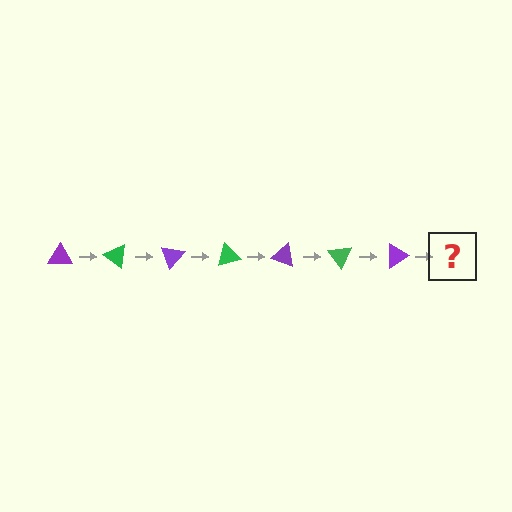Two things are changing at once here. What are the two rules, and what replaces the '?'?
The two rules are that it rotates 35 degrees each step and the color cycles through purple and green. The '?' should be a green triangle, rotated 245 degrees from the start.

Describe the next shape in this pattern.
It should be a green triangle, rotated 245 degrees from the start.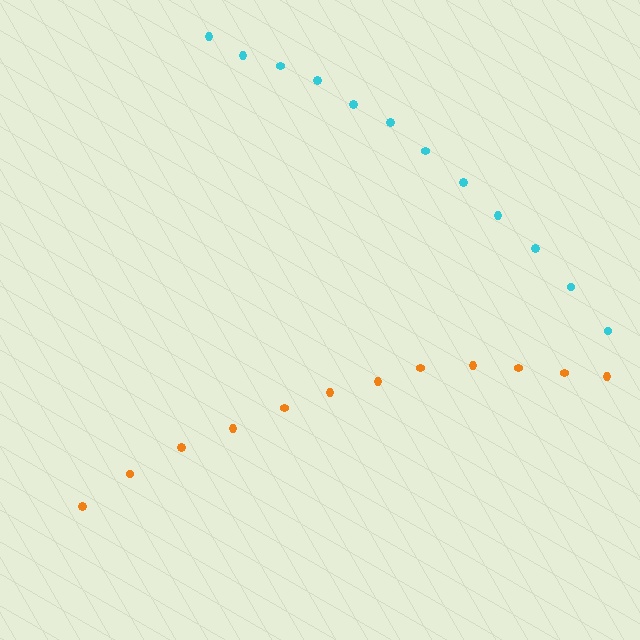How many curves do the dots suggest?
There are 2 distinct paths.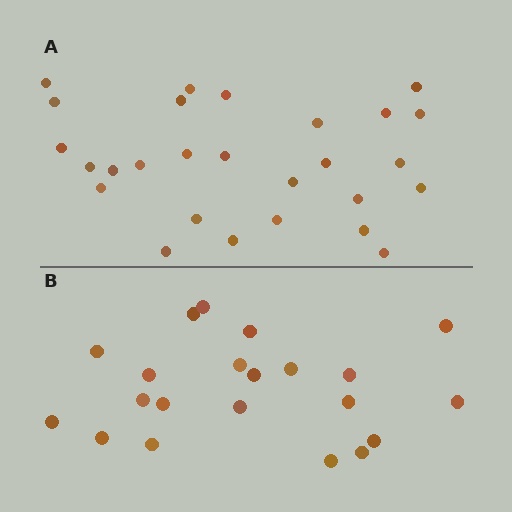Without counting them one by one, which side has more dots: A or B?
Region A (the top region) has more dots.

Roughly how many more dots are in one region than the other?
Region A has about 6 more dots than region B.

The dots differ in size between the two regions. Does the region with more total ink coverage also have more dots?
No. Region B has more total ink coverage because its dots are larger, but region A actually contains more individual dots. Total area can be misleading — the number of items is what matters here.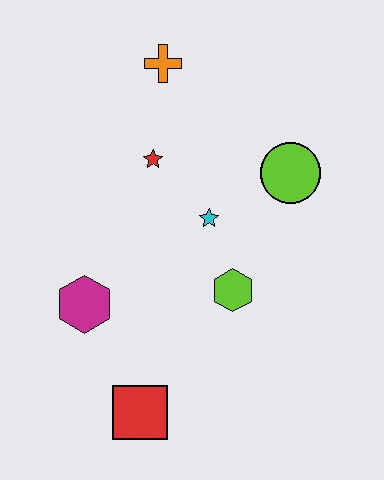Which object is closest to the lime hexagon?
The cyan star is closest to the lime hexagon.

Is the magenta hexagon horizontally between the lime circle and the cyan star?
No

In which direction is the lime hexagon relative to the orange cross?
The lime hexagon is below the orange cross.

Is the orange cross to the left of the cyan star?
Yes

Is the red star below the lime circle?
No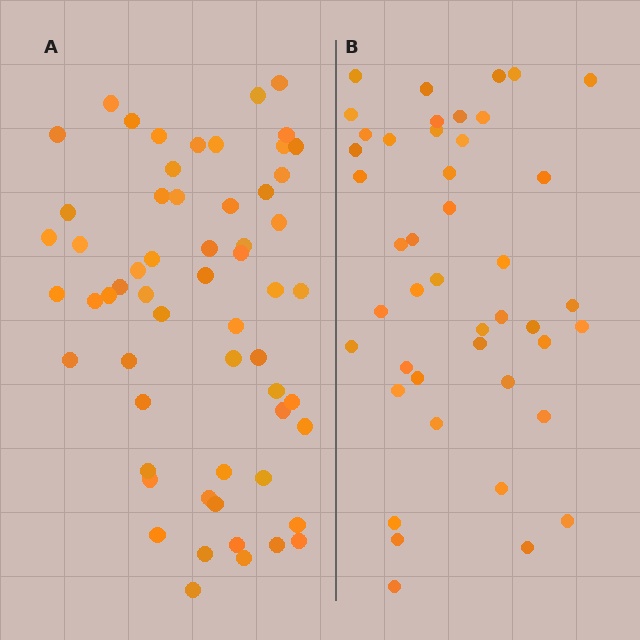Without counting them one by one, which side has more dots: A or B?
Region A (the left region) has more dots.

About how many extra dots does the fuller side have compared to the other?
Region A has approximately 15 more dots than region B.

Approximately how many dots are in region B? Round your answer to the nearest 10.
About 40 dots. (The exact count is 44, which rounds to 40.)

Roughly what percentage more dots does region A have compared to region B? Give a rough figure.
About 35% more.